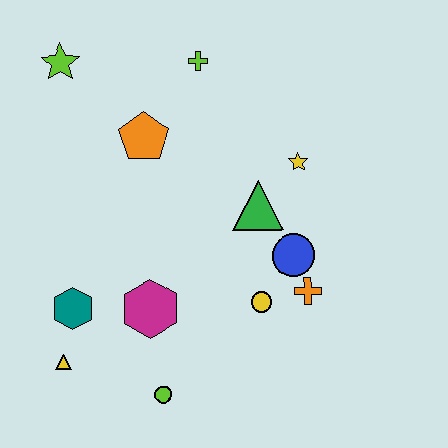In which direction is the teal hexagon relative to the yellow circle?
The teal hexagon is to the left of the yellow circle.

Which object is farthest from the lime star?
The lime circle is farthest from the lime star.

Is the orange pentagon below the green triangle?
No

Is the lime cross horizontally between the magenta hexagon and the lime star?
No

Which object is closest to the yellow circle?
The orange cross is closest to the yellow circle.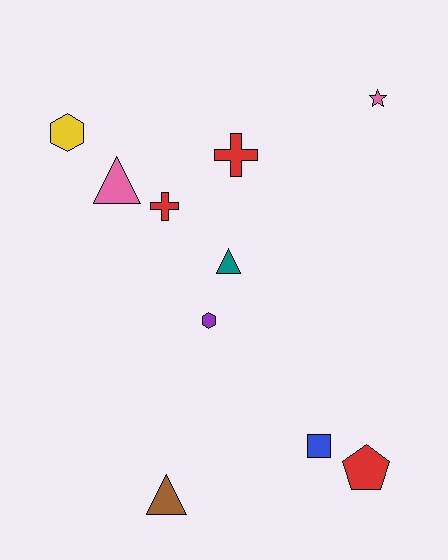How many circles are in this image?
There are no circles.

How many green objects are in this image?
There are no green objects.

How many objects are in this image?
There are 10 objects.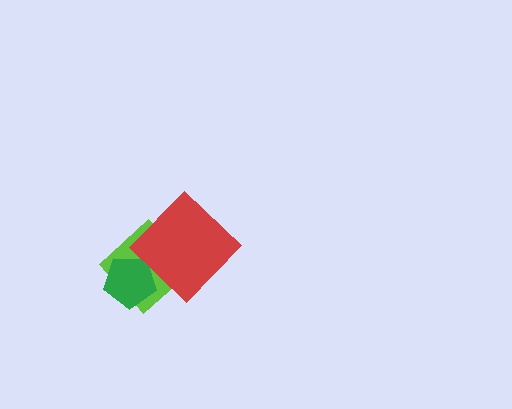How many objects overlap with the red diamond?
1 object overlaps with the red diamond.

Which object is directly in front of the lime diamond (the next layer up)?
The green pentagon is directly in front of the lime diamond.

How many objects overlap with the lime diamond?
2 objects overlap with the lime diamond.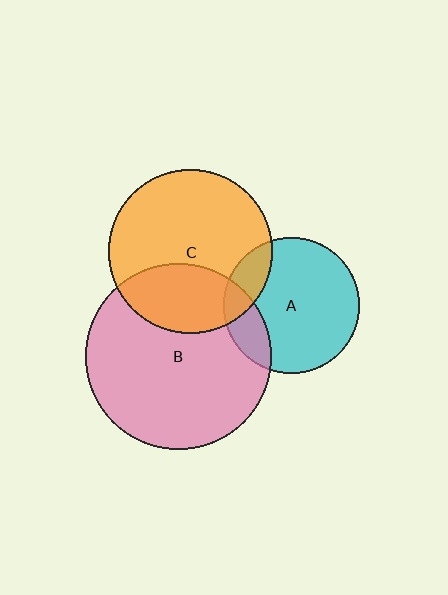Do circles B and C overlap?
Yes.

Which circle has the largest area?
Circle B (pink).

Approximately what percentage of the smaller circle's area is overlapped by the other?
Approximately 30%.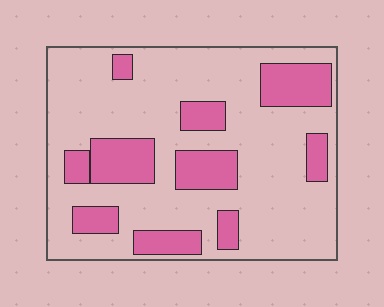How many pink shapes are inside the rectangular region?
10.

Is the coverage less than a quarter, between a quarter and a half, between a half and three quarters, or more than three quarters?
Between a quarter and a half.